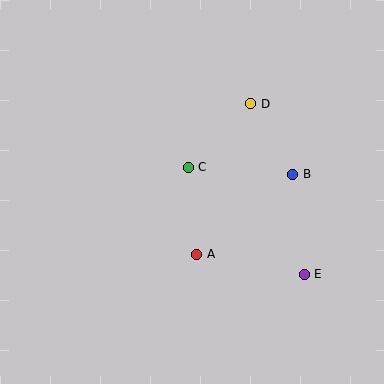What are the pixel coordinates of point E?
Point E is at (304, 274).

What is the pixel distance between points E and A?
The distance between E and A is 109 pixels.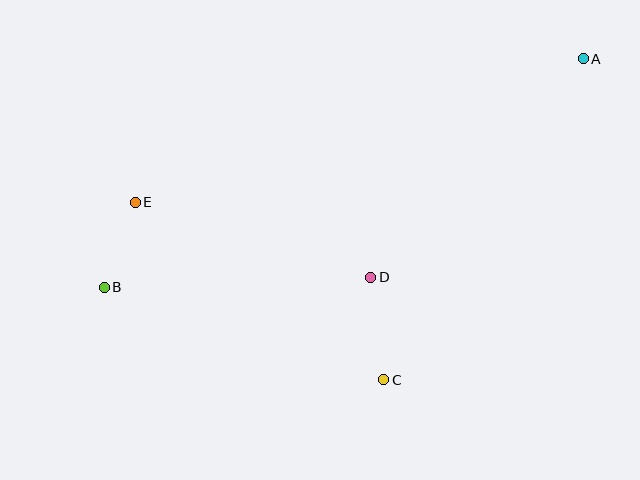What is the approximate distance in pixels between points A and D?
The distance between A and D is approximately 305 pixels.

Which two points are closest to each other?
Points B and E are closest to each other.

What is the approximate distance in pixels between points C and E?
The distance between C and E is approximately 306 pixels.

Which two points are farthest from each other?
Points A and B are farthest from each other.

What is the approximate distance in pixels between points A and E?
The distance between A and E is approximately 471 pixels.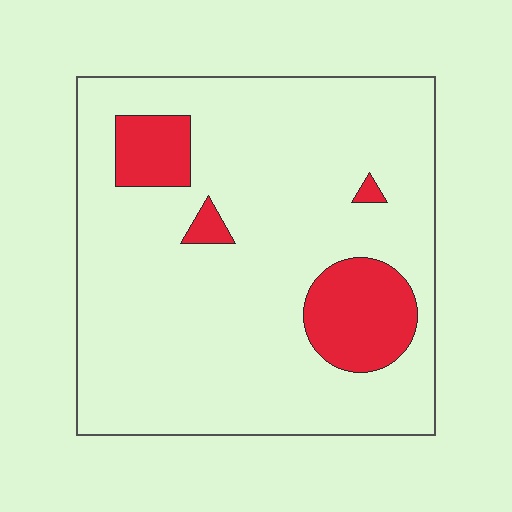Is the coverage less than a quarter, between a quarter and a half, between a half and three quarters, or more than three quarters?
Less than a quarter.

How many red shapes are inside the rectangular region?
4.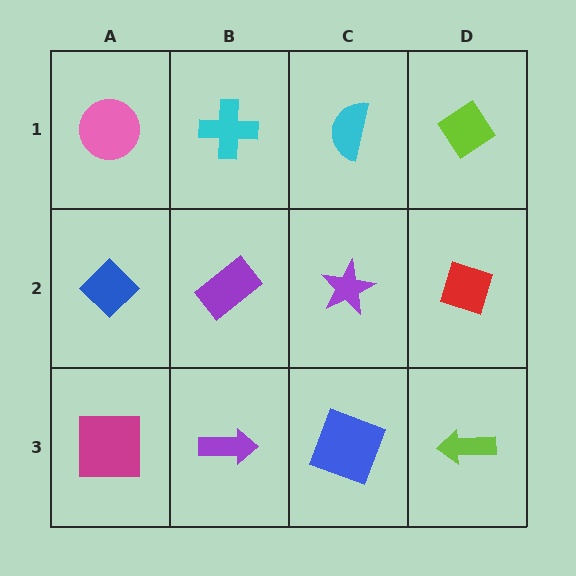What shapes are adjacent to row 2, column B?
A cyan cross (row 1, column B), a purple arrow (row 3, column B), a blue diamond (row 2, column A), a purple star (row 2, column C).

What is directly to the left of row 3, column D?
A blue square.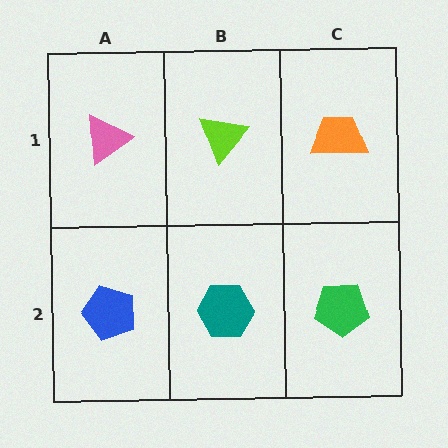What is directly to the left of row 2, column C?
A teal hexagon.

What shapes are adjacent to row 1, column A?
A blue pentagon (row 2, column A), a lime triangle (row 1, column B).